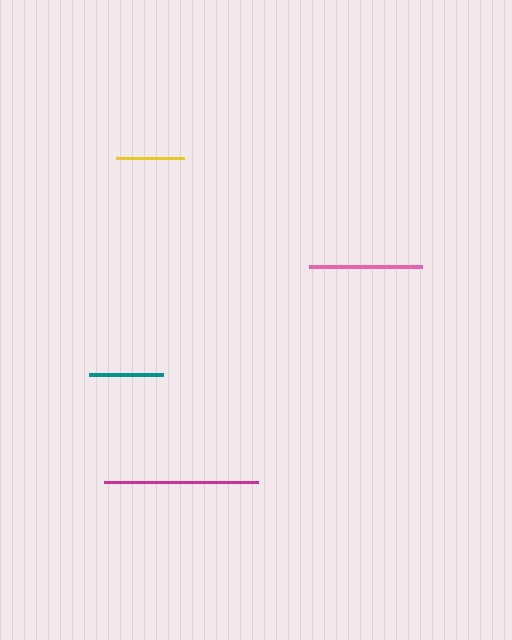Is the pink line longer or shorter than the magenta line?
The magenta line is longer than the pink line.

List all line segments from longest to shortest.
From longest to shortest: magenta, pink, teal, yellow.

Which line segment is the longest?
The magenta line is the longest at approximately 153 pixels.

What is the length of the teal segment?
The teal segment is approximately 75 pixels long.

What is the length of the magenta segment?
The magenta segment is approximately 153 pixels long.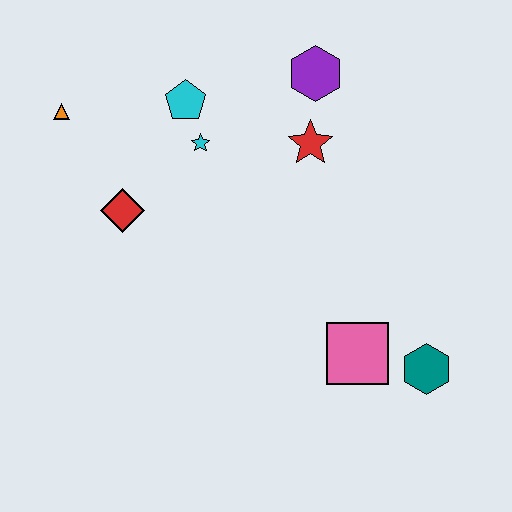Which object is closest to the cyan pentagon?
The cyan star is closest to the cyan pentagon.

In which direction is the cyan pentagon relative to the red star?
The cyan pentagon is to the left of the red star.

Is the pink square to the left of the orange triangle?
No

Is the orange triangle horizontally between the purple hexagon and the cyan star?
No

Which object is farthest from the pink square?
The orange triangle is farthest from the pink square.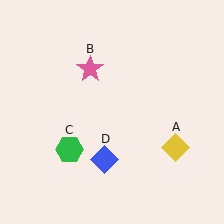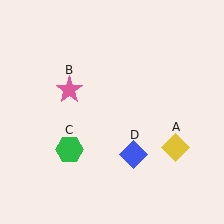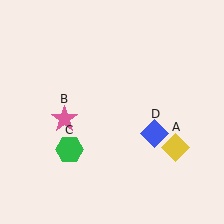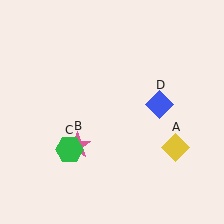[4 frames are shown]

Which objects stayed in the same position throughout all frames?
Yellow diamond (object A) and green hexagon (object C) remained stationary.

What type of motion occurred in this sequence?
The pink star (object B), blue diamond (object D) rotated counterclockwise around the center of the scene.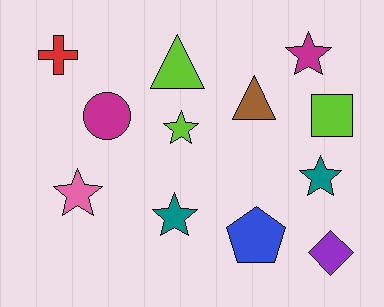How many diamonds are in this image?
There is 1 diamond.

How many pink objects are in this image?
There is 1 pink object.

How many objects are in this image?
There are 12 objects.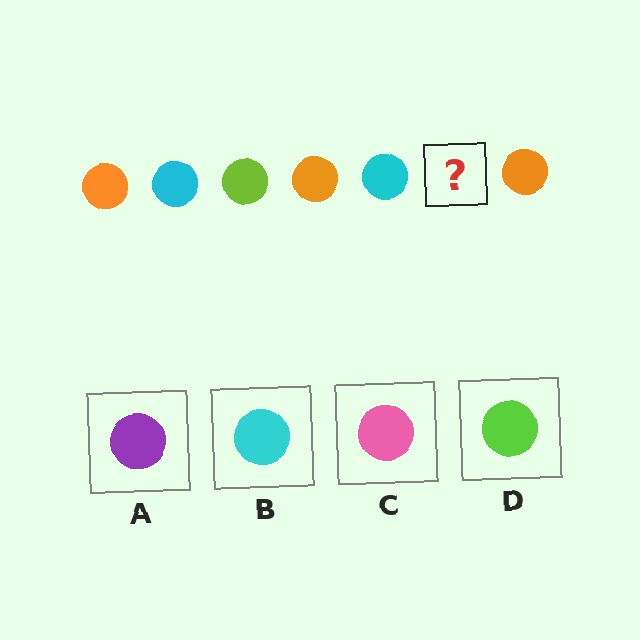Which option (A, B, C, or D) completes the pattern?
D.